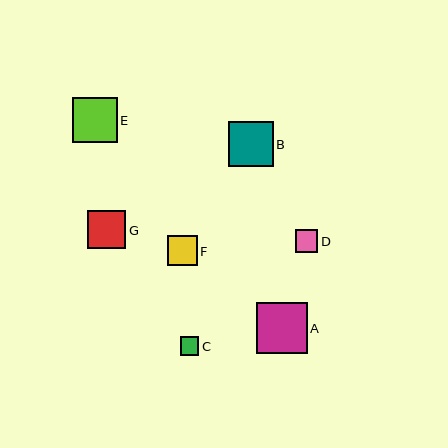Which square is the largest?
Square A is the largest with a size of approximately 51 pixels.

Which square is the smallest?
Square C is the smallest with a size of approximately 18 pixels.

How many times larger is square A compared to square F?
Square A is approximately 1.7 times the size of square F.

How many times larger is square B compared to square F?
Square B is approximately 1.5 times the size of square F.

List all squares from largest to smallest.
From largest to smallest: A, B, E, G, F, D, C.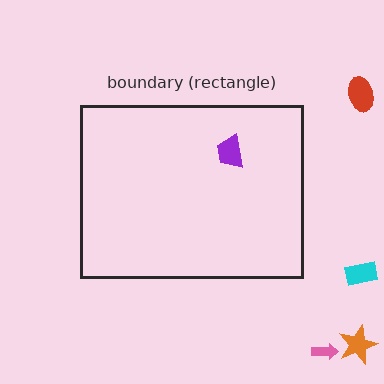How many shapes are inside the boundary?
1 inside, 4 outside.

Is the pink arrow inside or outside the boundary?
Outside.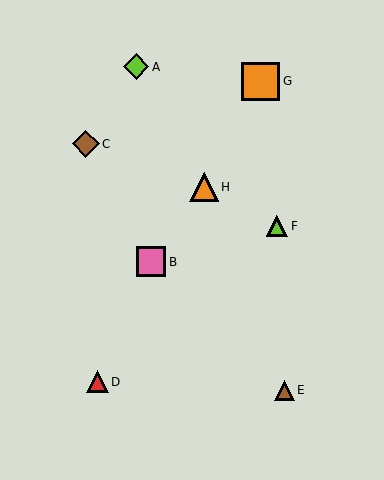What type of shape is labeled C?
Shape C is a brown diamond.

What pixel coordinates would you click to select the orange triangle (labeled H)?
Click at (204, 187) to select the orange triangle H.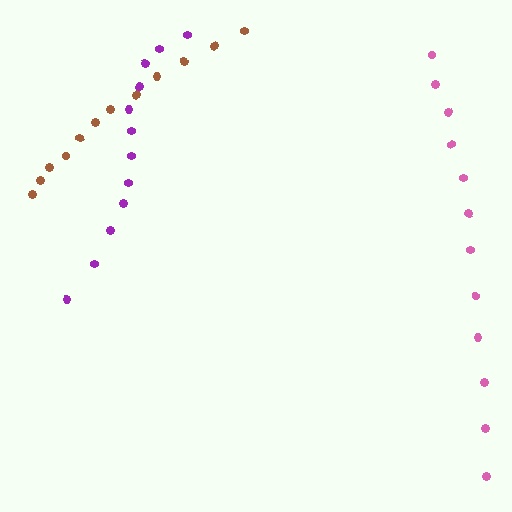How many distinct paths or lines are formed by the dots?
There are 3 distinct paths.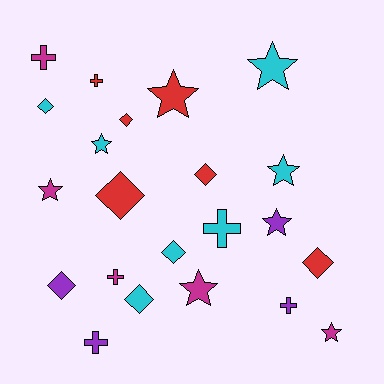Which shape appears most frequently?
Star, with 8 objects.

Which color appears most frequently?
Cyan, with 7 objects.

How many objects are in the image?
There are 22 objects.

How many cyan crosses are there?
There is 1 cyan cross.